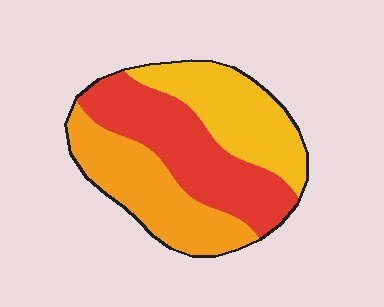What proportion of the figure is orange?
Orange covers around 30% of the figure.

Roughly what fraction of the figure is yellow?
Yellow takes up about one third (1/3) of the figure.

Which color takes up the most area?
Red, at roughly 40%.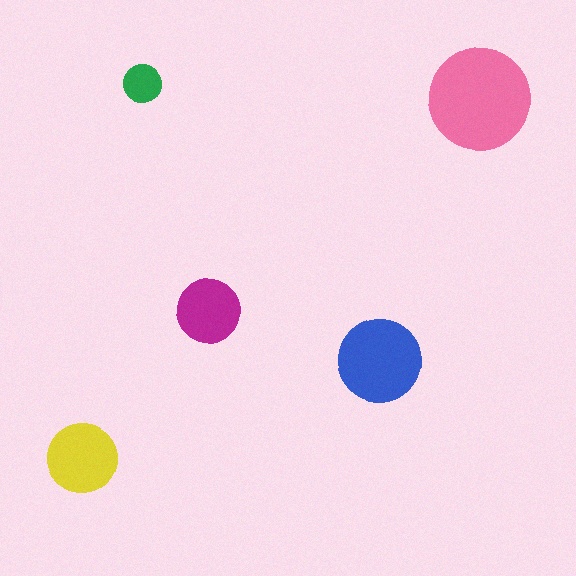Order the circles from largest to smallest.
the pink one, the blue one, the yellow one, the magenta one, the green one.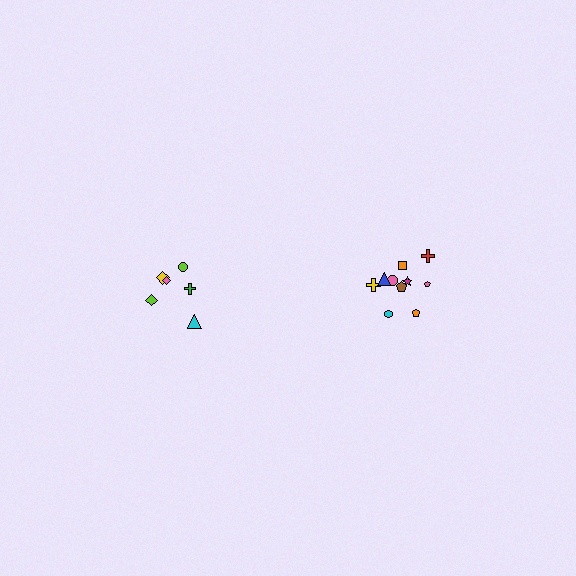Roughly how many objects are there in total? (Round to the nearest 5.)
Roughly 15 objects in total.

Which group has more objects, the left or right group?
The right group.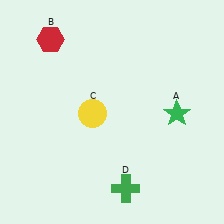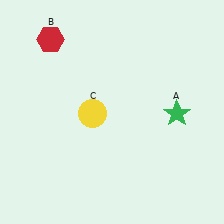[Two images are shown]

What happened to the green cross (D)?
The green cross (D) was removed in Image 2. It was in the bottom-right area of Image 1.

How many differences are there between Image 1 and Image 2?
There is 1 difference between the two images.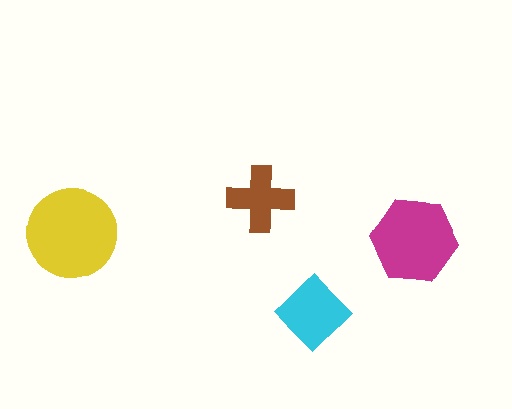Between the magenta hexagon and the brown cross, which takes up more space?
The magenta hexagon.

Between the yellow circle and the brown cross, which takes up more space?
The yellow circle.